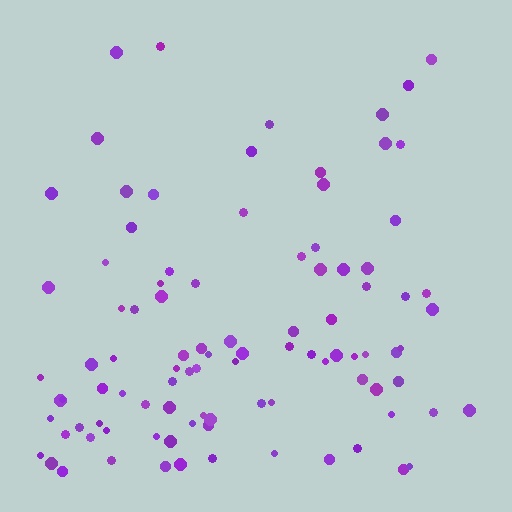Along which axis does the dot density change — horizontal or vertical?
Vertical.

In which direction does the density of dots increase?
From top to bottom, with the bottom side densest.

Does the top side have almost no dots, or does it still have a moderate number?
Still a moderate number, just noticeably fewer than the bottom.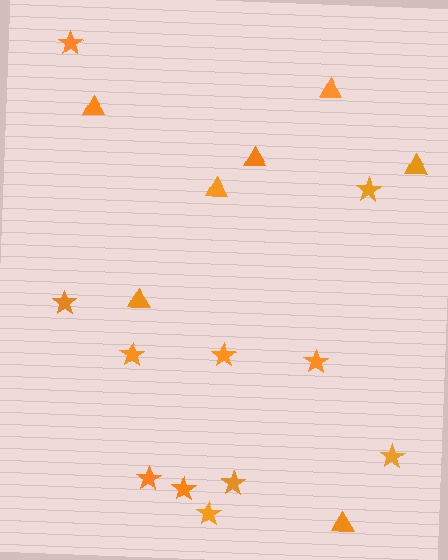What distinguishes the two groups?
There are 2 groups: one group of triangles (7) and one group of stars (11).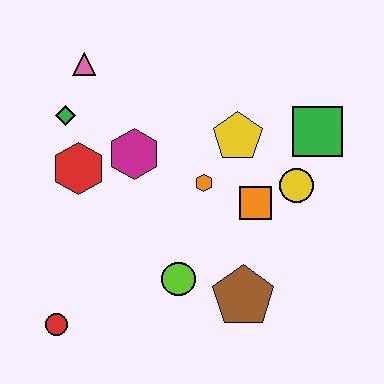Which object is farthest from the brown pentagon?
The pink triangle is farthest from the brown pentagon.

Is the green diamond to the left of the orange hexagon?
Yes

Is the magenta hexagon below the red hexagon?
No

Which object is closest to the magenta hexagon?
The red hexagon is closest to the magenta hexagon.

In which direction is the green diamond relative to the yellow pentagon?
The green diamond is to the left of the yellow pentagon.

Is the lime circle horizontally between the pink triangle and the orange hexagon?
Yes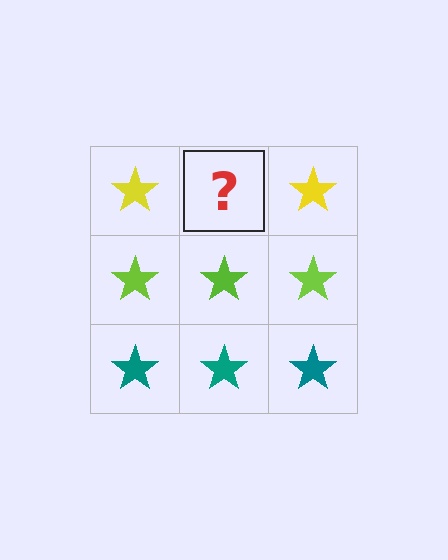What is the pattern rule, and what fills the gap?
The rule is that each row has a consistent color. The gap should be filled with a yellow star.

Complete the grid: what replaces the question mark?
The question mark should be replaced with a yellow star.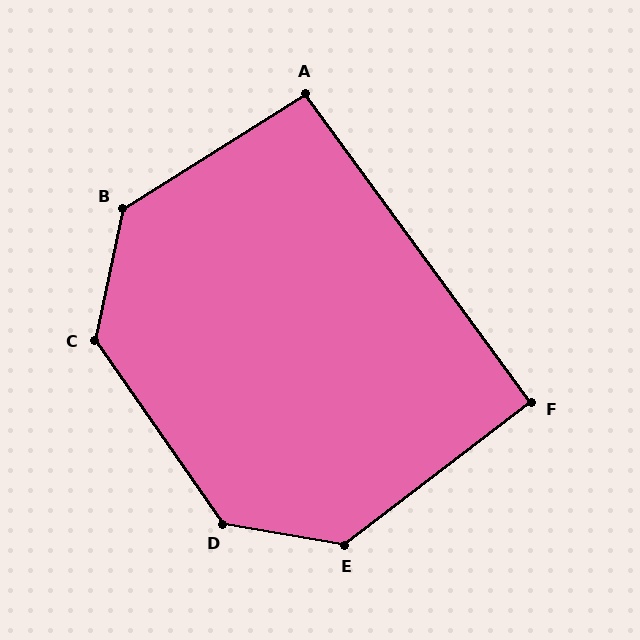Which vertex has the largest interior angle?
D, at approximately 134 degrees.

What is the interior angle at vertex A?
Approximately 94 degrees (approximately right).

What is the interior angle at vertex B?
Approximately 134 degrees (obtuse).